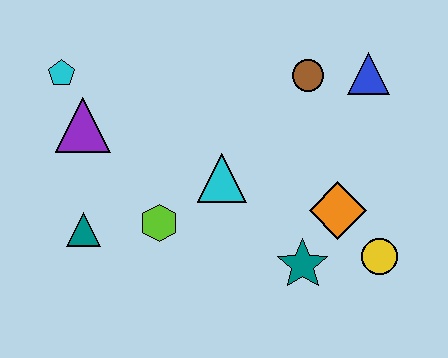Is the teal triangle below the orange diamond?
Yes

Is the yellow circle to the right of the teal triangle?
Yes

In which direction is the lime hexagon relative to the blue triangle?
The lime hexagon is to the left of the blue triangle.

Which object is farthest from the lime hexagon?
The blue triangle is farthest from the lime hexagon.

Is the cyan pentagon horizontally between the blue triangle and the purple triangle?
No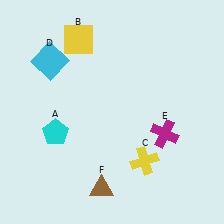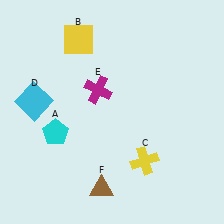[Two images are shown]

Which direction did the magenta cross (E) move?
The magenta cross (E) moved left.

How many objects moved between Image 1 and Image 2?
2 objects moved between the two images.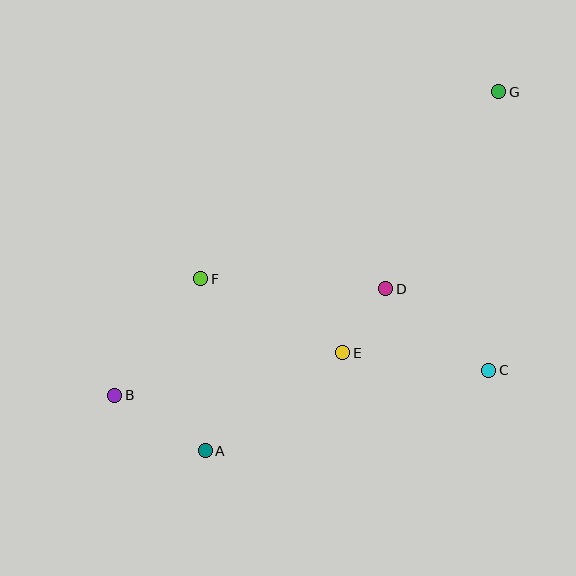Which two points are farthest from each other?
Points B and G are farthest from each other.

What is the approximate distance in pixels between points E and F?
The distance between E and F is approximately 160 pixels.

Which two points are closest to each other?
Points D and E are closest to each other.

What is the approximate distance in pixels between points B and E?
The distance between B and E is approximately 232 pixels.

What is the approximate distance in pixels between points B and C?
The distance between B and C is approximately 375 pixels.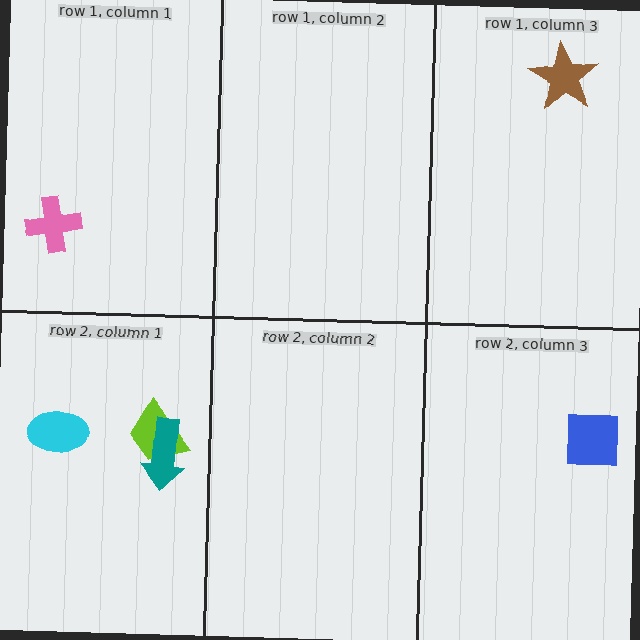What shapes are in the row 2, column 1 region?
The lime trapezoid, the cyan ellipse, the teal arrow.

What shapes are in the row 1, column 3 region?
The brown star.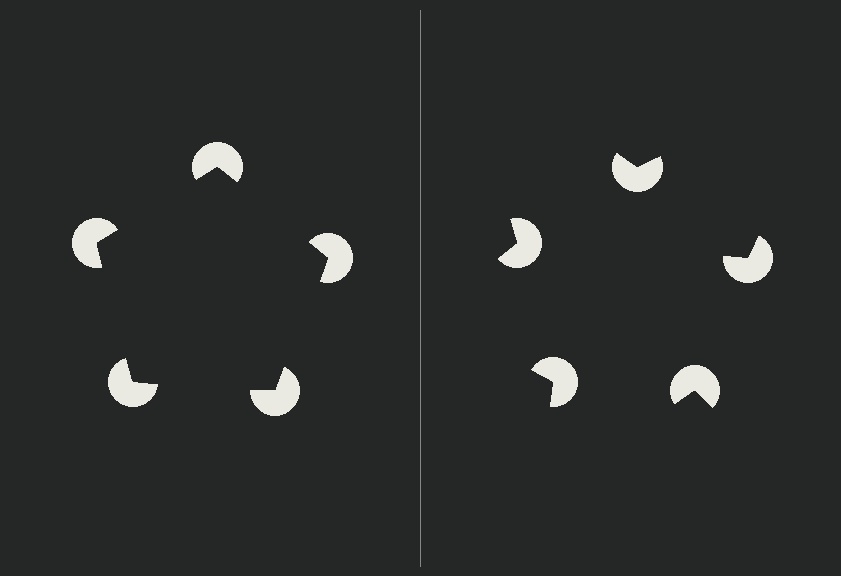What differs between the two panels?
The pac-man discs are positioned identically on both sides; only the wedge orientations differ. On the left they align to a pentagon; on the right they are misaligned.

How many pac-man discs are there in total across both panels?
10 — 5 on each side.